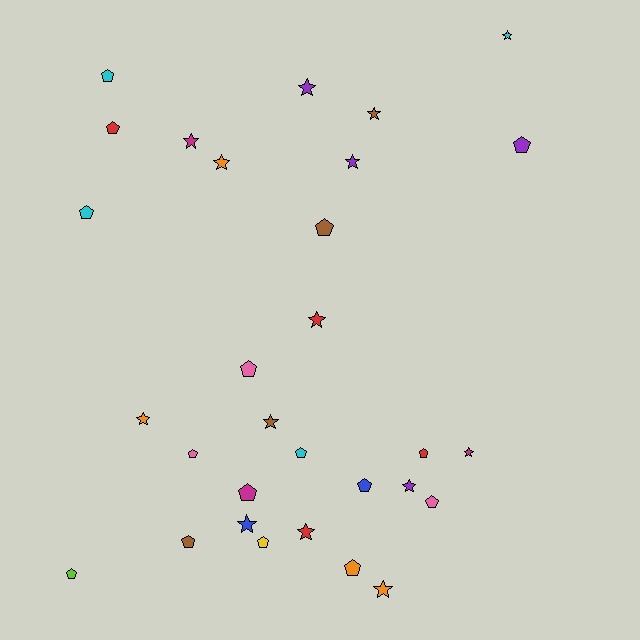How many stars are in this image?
There are 14 stars.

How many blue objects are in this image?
There are 2 blue objects.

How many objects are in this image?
There are 30 objects.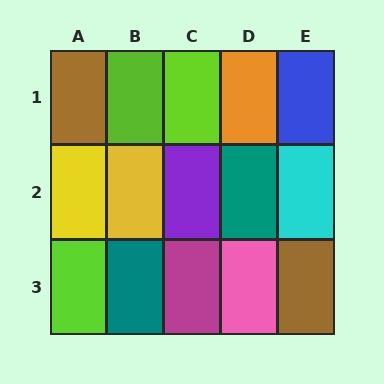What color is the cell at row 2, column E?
Cyan.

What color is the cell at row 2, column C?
Purple.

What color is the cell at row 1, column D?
Orange.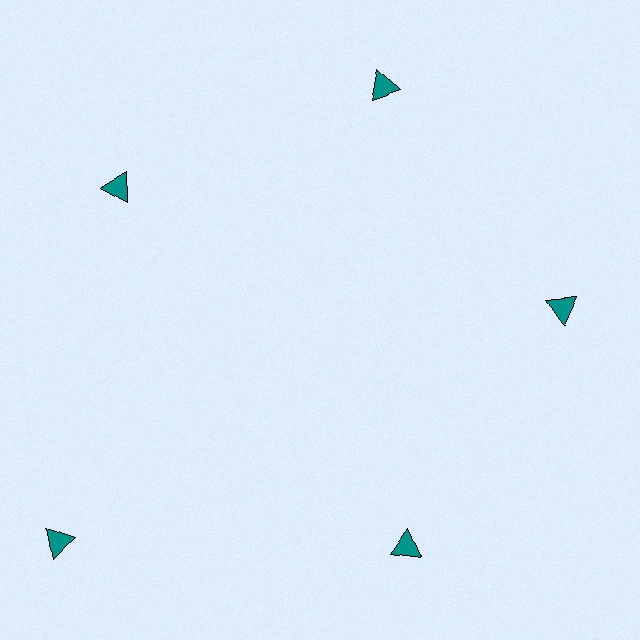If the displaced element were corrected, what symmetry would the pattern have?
It would have 5-fold rotational symmetry — the pattern would map onto itself every 72 degrees.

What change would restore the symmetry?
The symmetry would be restored by moving it inward, back onto the ring so that all 5 triangles sit at equal angles and equal distance from the center.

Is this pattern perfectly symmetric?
No. The 5 teal triangles are arranged in a ring, but one element near the 8 o'clock position is pushed outward from the center, breaking the 5-fold rotational symmetry.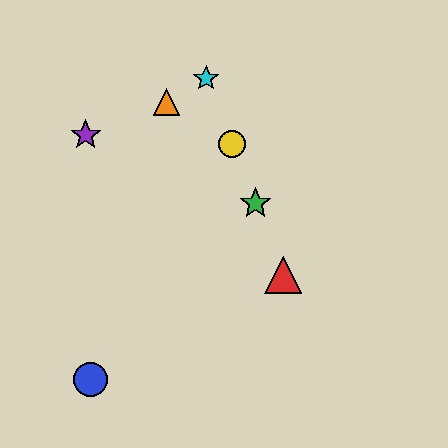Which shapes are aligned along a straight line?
The red triangle, the green star, the yellow circle, the cyan star are aligned along a straight line.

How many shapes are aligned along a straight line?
4 shapes (the red triangle, the green star, the yellow circle, the cyan star) are aligned along a straight line.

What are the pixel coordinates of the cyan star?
The cyan star is at (206, 78).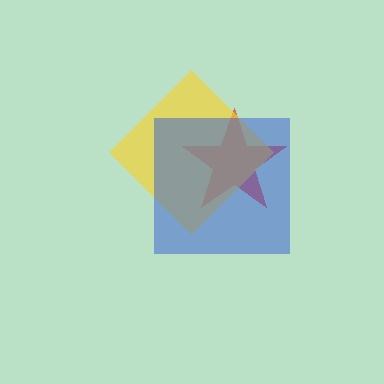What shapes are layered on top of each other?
The layered shapes are: a red star, a yellow diamond, a blue square.